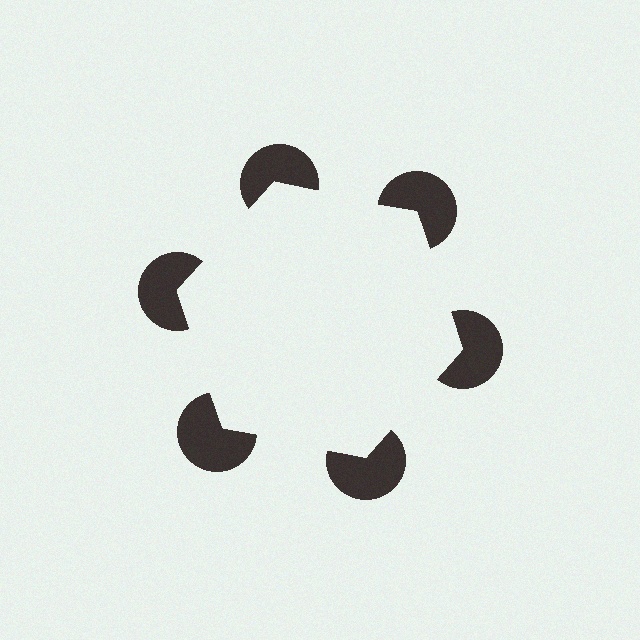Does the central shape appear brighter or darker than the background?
It typically appears slightly brighter than the background, even though no actual brightness change is drawn.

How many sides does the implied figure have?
6 sides.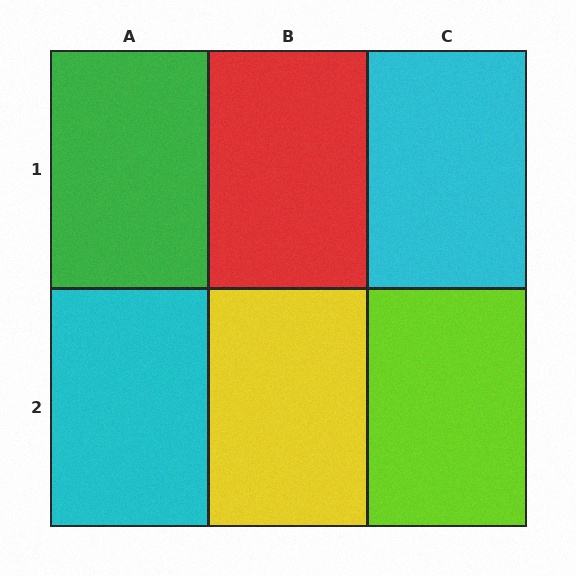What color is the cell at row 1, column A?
Green.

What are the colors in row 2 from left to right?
Cyan, yellow, lime.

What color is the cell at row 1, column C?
Cyan.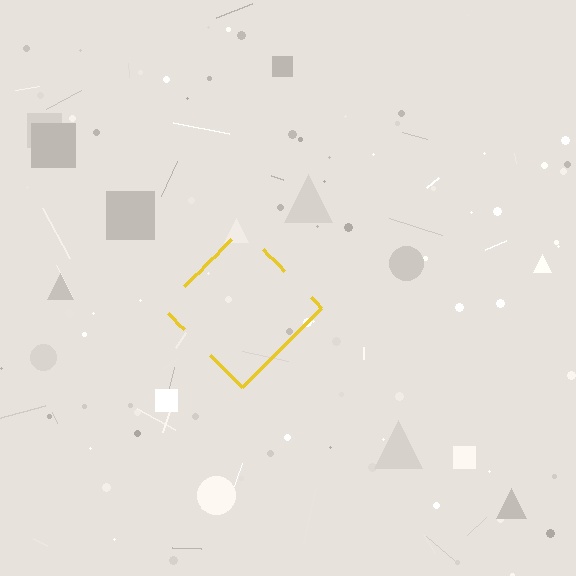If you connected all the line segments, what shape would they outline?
They would outline a diamond.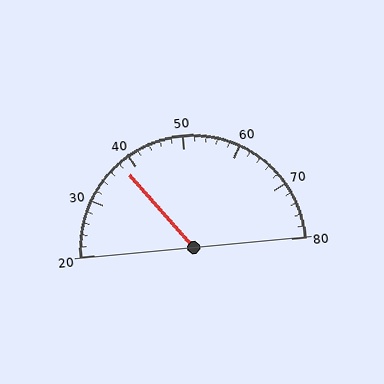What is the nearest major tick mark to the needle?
The nearest major tick mark is 40.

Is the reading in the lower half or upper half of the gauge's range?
The reading is in the lower half of the range (20 to 80).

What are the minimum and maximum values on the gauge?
The gauge ranges from 20 to 80.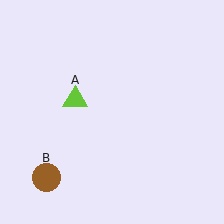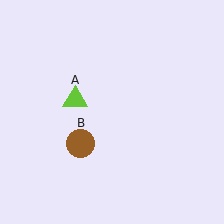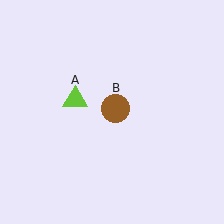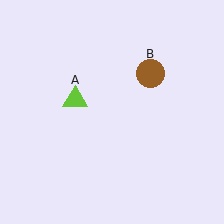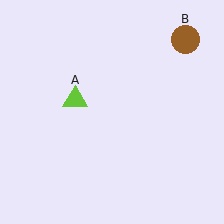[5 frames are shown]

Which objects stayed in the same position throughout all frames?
Lime triangle (object A) remained stationary.